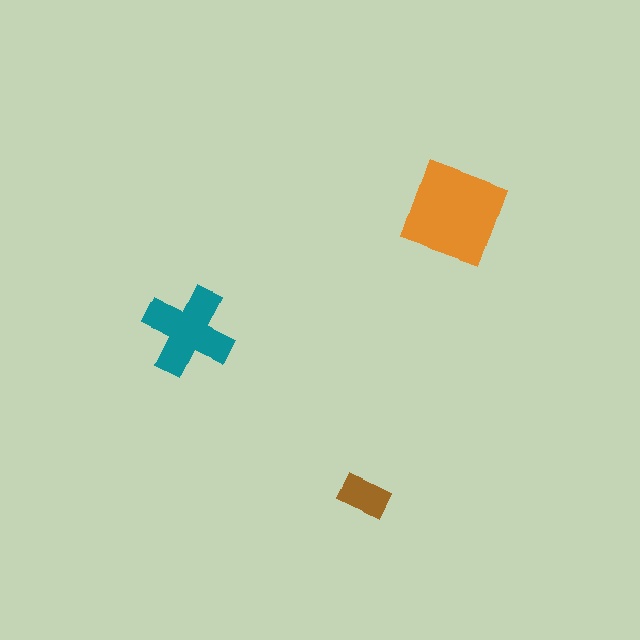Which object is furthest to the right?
The orange square is rightmost.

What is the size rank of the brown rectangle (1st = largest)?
3rd.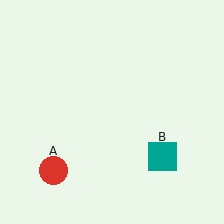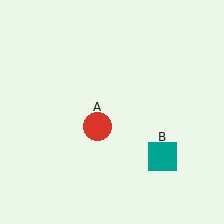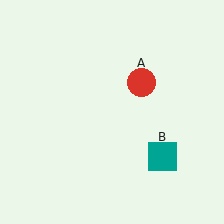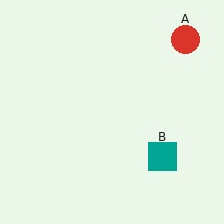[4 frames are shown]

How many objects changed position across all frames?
1 object changed position: red circle (object A).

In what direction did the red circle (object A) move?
The red circle (object A) moved up and to the right.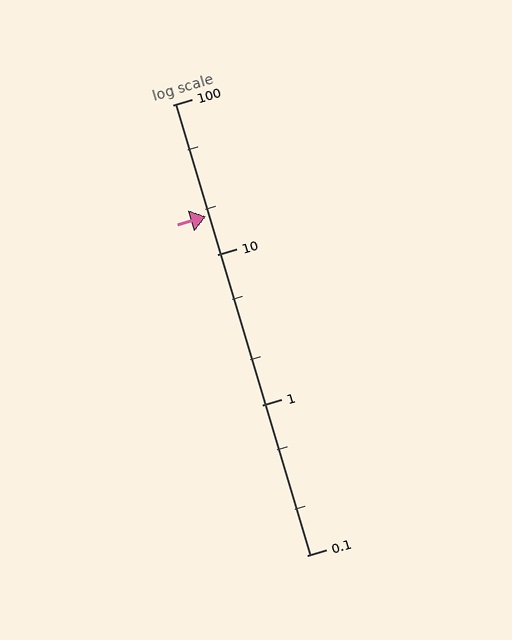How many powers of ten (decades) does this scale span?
The scale spans 3 decades, from 0.1 to 100.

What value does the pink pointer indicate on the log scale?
The pointer indicates approximately 18.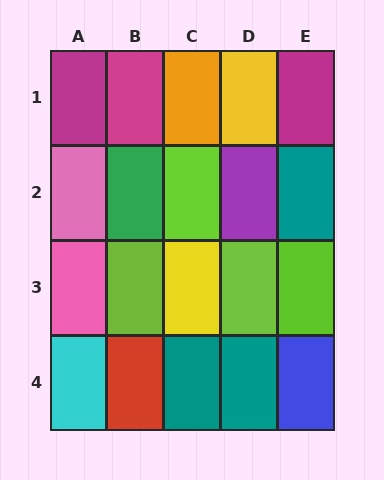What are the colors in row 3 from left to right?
Pink, lime, yellow, lime, lime.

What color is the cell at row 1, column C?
Orange.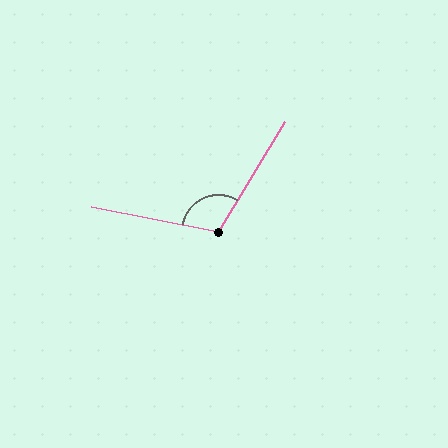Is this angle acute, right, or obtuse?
It is obtuse.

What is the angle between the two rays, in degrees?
Approximately 110 degrees.